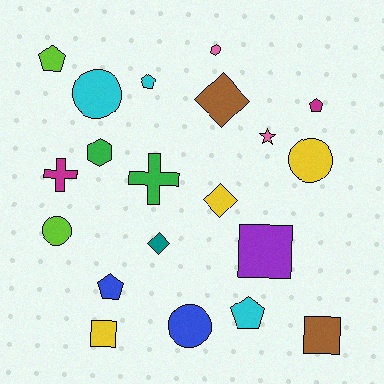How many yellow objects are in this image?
There are 3 yellow objects.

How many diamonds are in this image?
There are 3 diamonds.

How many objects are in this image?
There are 20 objects.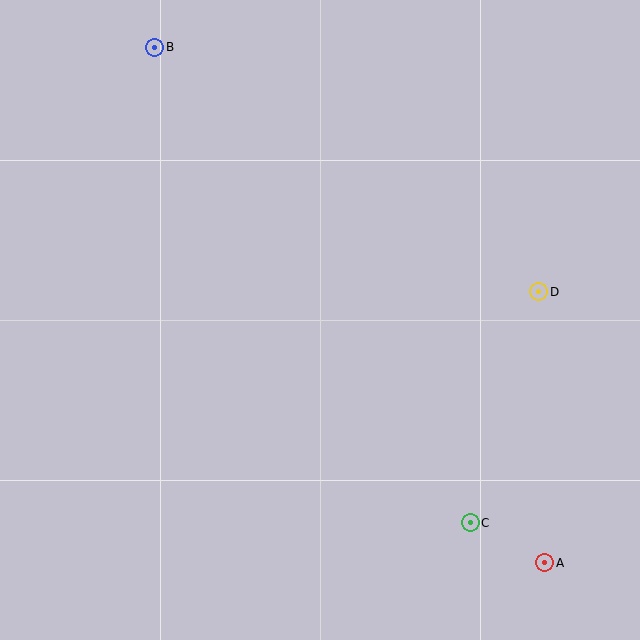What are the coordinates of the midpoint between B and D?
The midpoint between B and D is at (347, 169).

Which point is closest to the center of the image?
Point D at (539, 292) is closest to the center.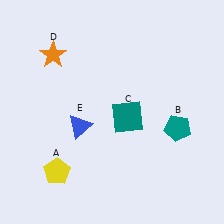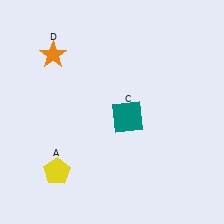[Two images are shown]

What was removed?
The teal pentagon (B), the blue triangle (E) were removed in Image 2.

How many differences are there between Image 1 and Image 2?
There are 2 differences between the two images.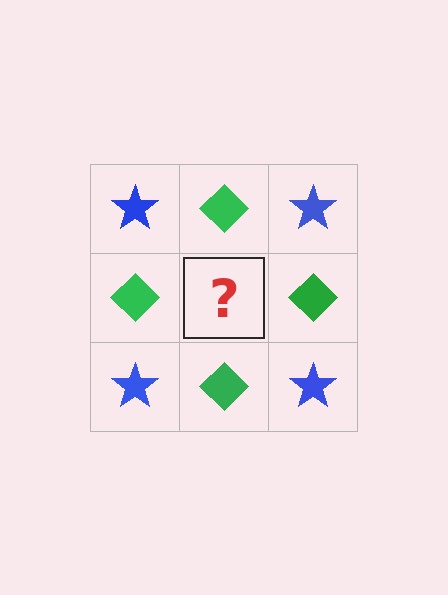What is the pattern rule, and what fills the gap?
The rule is that it alternates blue star and green diamond in a checkerboard pattern. The gap should be filled with a blue star.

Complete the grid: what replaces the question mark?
The question mark should be replaced with a blue star.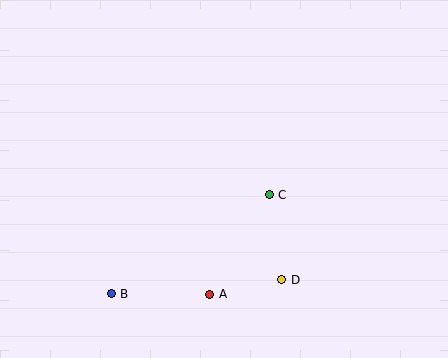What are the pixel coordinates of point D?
Point D is at (282, 280).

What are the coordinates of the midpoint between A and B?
The midpoint between A and B is at (160, 294).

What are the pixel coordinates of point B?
Point B is at (111, 294).